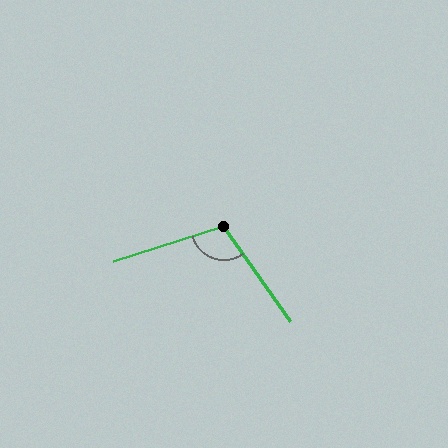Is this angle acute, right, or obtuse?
It is obtuse.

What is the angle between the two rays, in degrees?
Approximately 108 degrees.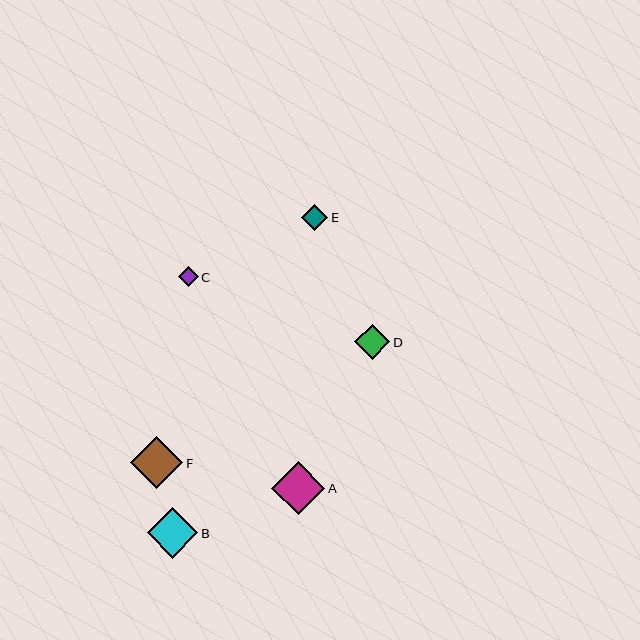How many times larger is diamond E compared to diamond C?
Diamond E is approximately 1.3 times the size of diamond C.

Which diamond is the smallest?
Diamond C is the smallest with a size of approximately 20 pixels.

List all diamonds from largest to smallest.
From largest to smallest: A, F, B, D, E, C.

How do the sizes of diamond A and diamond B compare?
Diamond A and diamond B are approximately the same size.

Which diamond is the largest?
Diamond A is the largest with a size of approximately 53 pixels.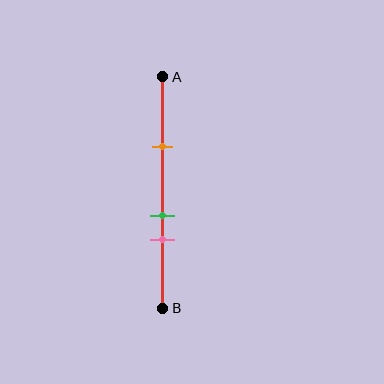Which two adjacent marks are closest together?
The green and pink marks are the closest adjacent pair.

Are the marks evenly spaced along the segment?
No, the marks are not evenly spaced.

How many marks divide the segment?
There are 3 marks dividing the segment.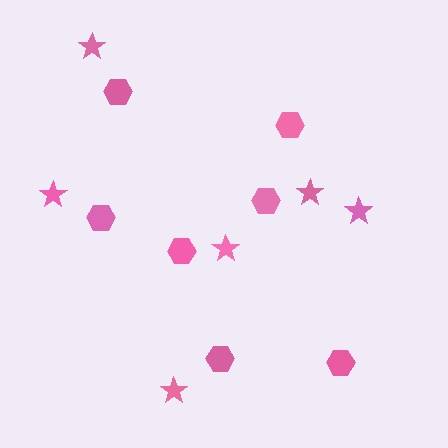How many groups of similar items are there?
There are 2 groups: one group of stars (6) and one group of hexagons (7).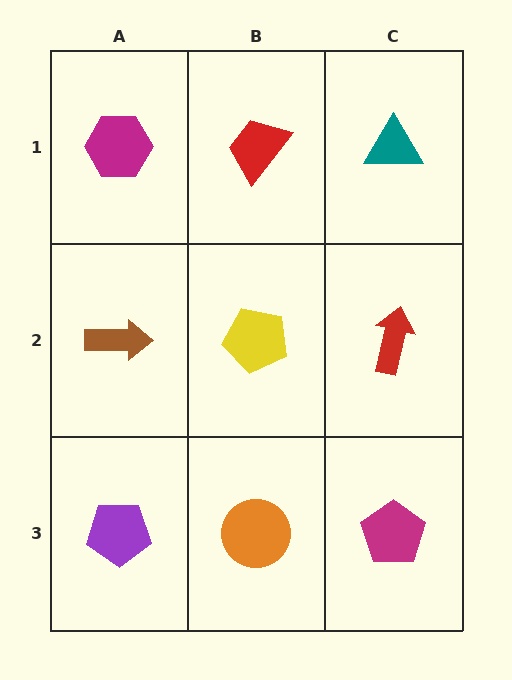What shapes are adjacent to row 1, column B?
A yellow pentagon (row 2, column B), a magenta hexagon (row 1, column A), a teal triangle (row 1, column C).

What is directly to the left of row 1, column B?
A magenta hexagon.